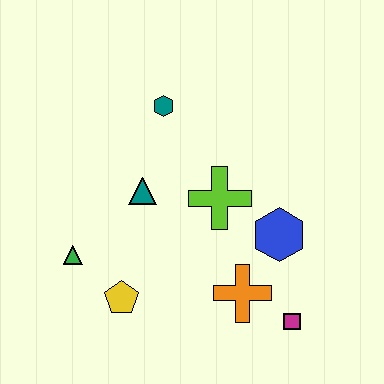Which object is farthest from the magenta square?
The teal hexagon is farthest from the magenta square.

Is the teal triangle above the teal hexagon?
No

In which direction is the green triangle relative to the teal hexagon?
The green triangle is below the teal hexagon.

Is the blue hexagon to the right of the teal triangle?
Yes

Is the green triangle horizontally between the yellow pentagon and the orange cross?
No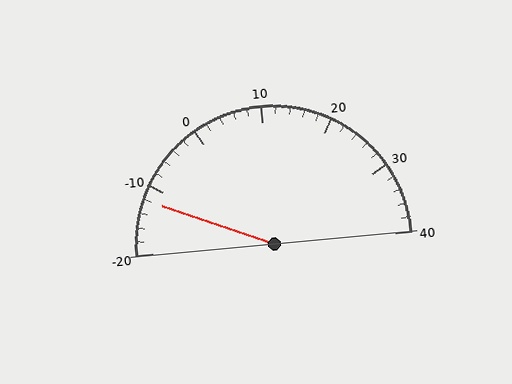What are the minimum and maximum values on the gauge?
The gauge ranges from -20 to 40.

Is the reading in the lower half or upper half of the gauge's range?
The reading is in the lower half of the range (-20 to 40).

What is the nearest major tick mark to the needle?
The nearest major tick mark is -10.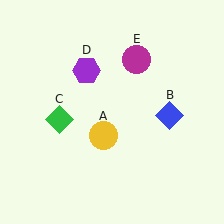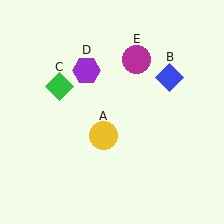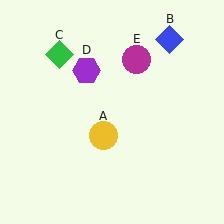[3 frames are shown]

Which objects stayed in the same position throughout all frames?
Yellow circle (object A) and purple hexagon (object D) and magenta circle (object E) remained stationary.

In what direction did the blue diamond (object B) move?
The blue diamond (object B) moved up.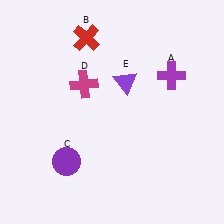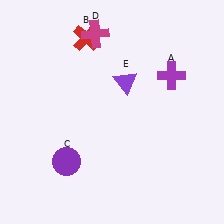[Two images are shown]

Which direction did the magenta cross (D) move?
The magenta cross (D) moved up.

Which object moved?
The magenta cross (D) moved up.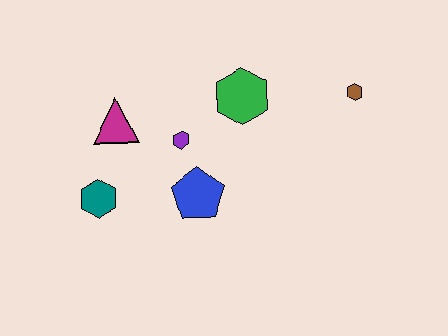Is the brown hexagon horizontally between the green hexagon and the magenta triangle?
No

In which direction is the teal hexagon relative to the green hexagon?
The teal hexagon is to the left of the green hexagon.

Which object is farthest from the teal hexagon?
The brown hexagon is farthest from the teal hexagon.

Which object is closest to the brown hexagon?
The green hexagon is closest to the brown hexagon.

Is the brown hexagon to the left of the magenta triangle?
No